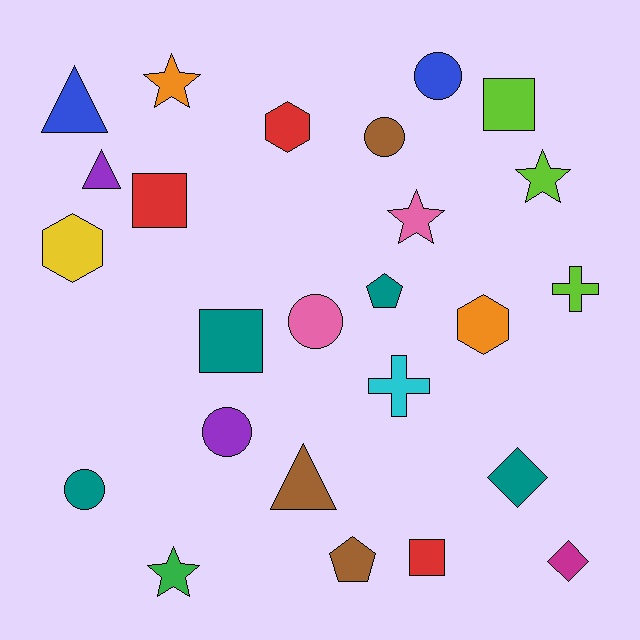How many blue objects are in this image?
There are 2 blue objects.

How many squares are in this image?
There are 4 squares.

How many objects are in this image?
There are 25 objects.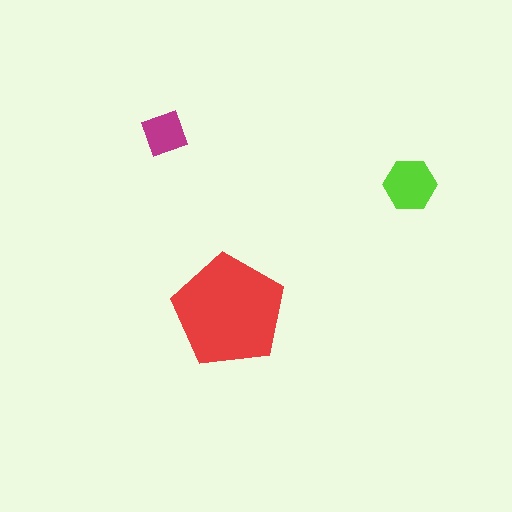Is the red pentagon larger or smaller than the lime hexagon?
Larger.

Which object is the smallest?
The magenta diamond.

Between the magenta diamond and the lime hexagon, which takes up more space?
The lime hexagon.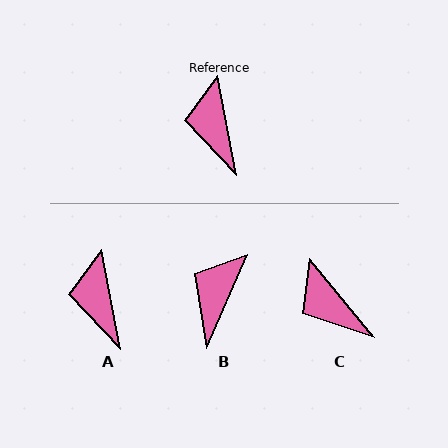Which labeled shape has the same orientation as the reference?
A.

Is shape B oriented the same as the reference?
No, it is off by about 34 degrees.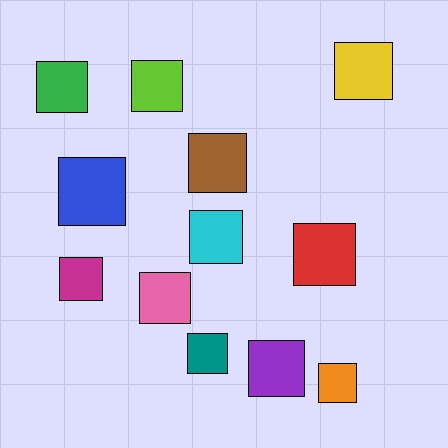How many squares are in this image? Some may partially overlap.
There are 12 squares.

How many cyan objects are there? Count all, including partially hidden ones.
There is 1 cyan object.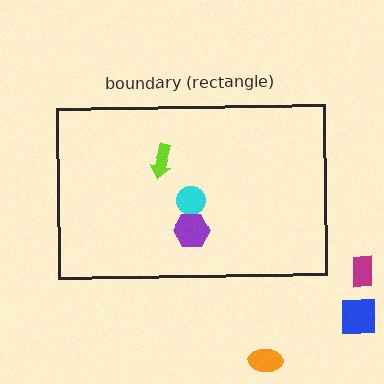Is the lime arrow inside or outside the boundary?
Inside.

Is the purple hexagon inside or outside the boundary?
Inside.